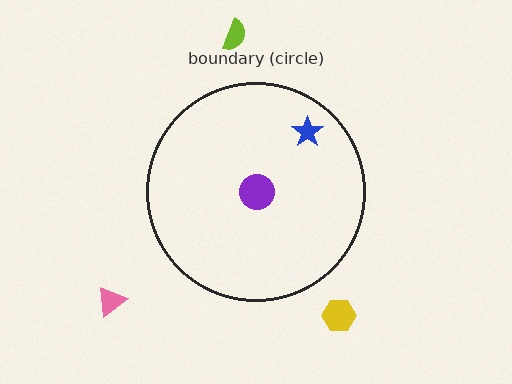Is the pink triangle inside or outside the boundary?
Outside.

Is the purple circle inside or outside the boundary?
Inside.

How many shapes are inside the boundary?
2 inside, 3 outside.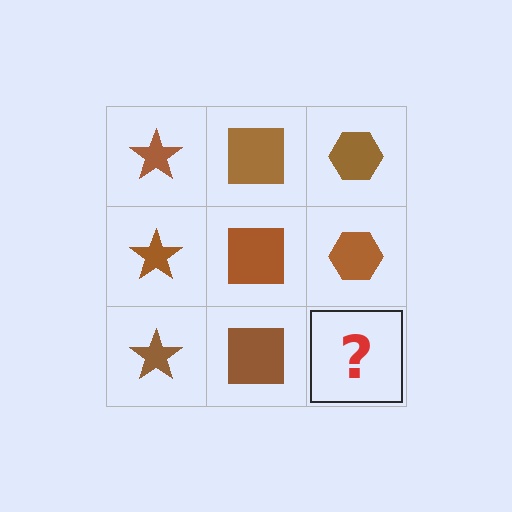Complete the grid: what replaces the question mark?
The question mark should be replaced with a brown hexagon.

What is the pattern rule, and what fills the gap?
The rule is that each column has a consistent shape. The gap should be filled with a brown hexagon.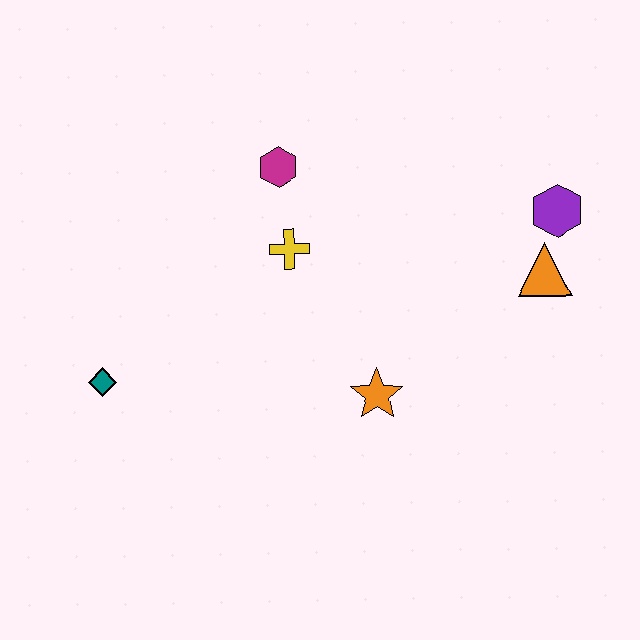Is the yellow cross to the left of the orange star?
Yes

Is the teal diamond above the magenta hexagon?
No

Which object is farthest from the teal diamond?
The purple hexagon is farthest from the teal diamond.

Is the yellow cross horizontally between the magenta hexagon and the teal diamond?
No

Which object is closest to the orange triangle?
The purple hexagon is closest to the orange triangle.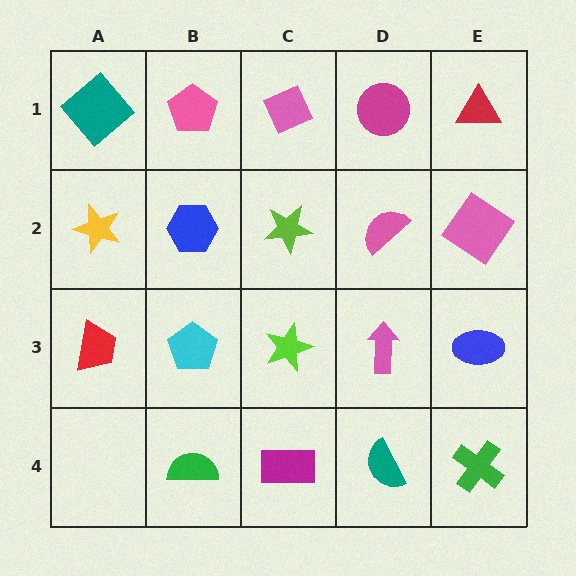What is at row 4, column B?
A green semicircle.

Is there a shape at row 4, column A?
No, that cell is empty.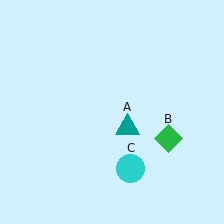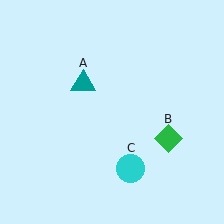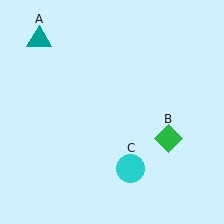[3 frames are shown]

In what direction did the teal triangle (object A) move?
The teal triangle (object A) moved up and to the left.